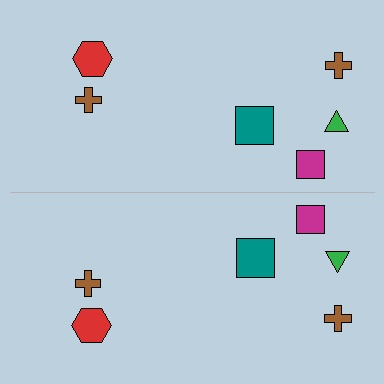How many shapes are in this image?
There are 12 shapes in this image.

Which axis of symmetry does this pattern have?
The pattern has a horizontal axis of symmetry running through the center of the image.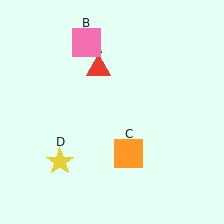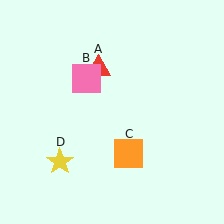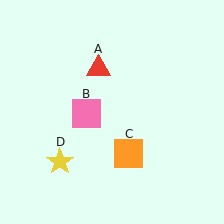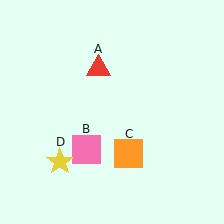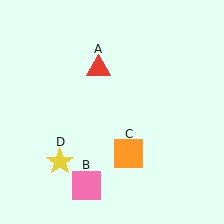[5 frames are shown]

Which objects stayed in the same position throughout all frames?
Red triangle (object A) and orange square (object C) and yellow star (object D) remained stationary.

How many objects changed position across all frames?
1 object changed position: pink square (object B).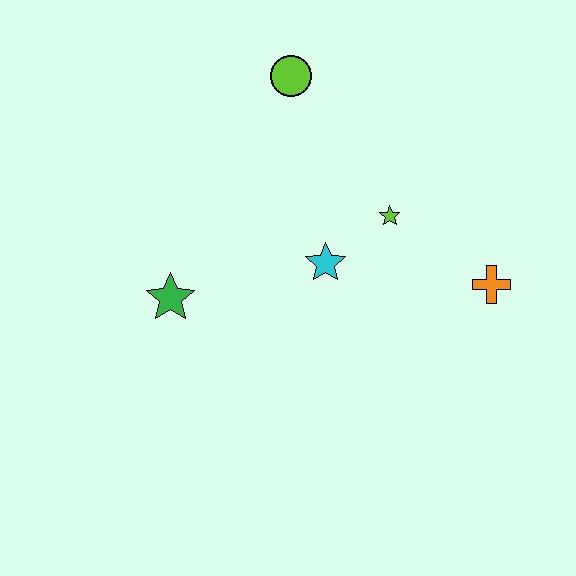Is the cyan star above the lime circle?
No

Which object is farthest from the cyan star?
The lime circle is farthest from the cyan star.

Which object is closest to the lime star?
The cyan star is closest to the lime star.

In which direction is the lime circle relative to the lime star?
The lime circle is above the lime star.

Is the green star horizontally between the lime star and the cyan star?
No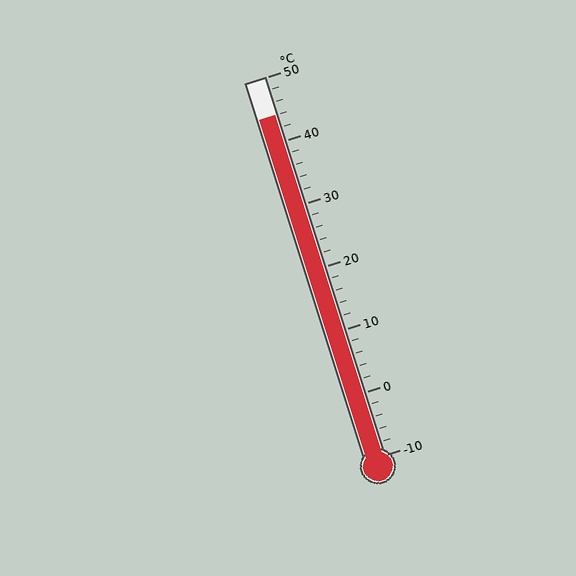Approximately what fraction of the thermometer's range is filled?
The thermometer is filled to approximately 90% of its range.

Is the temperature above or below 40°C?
The temperature is above 40°C.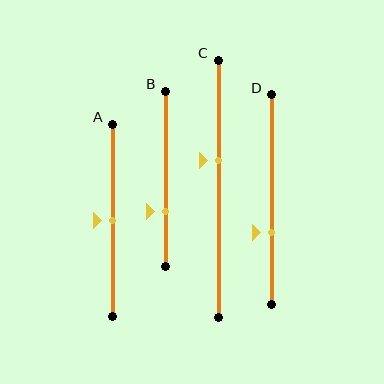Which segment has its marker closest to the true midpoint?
Segment A has its marker closest to the true midpoint.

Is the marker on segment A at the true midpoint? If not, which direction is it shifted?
Yes, the marker on segment A is at the true midpoint.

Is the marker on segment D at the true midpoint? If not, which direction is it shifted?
No, the marker on segment D is shifted downward by about 16% of the segment length.